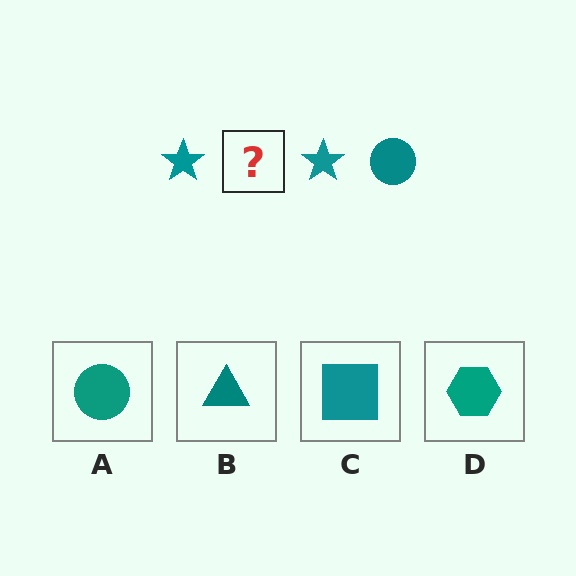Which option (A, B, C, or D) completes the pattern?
A.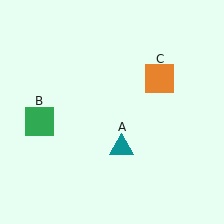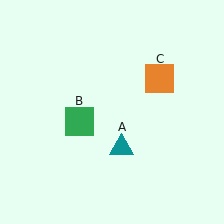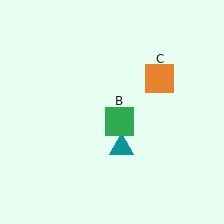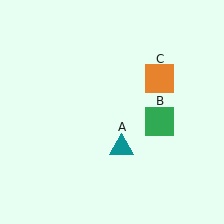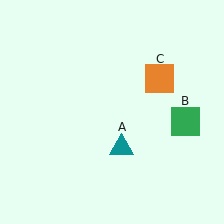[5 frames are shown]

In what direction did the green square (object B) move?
The green square (object B) moved right.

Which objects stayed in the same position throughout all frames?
Teal triangle (object A) and orange square (object C) remained stationary.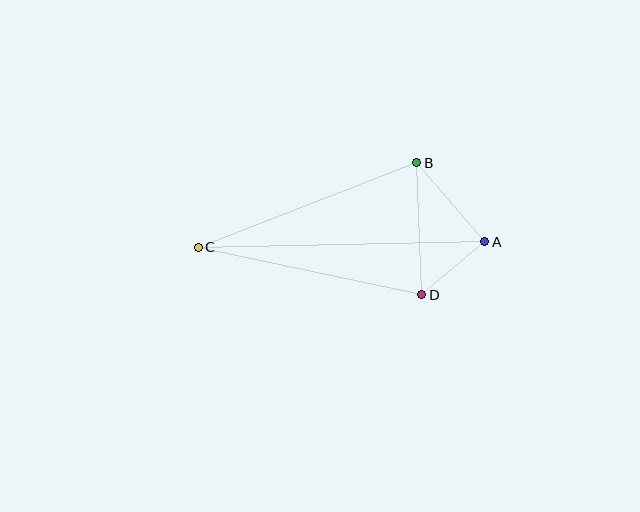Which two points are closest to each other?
Points A and D are closest to each other.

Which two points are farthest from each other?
Points A and C are farthest from each other.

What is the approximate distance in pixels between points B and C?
The distance between B and C is approximately 234 pixels.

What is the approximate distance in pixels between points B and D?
The distance between B and D is approximately 132 pixels.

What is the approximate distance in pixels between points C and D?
The distance between C and D is approximately 228 pixels.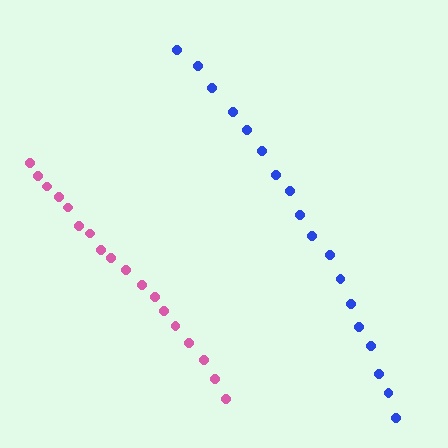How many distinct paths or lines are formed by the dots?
There are 2 distinct paths.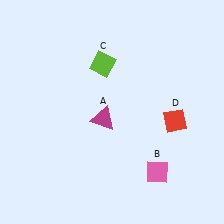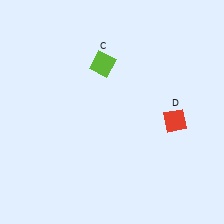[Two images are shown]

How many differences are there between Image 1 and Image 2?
There are 2 differences between the two images.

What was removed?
The magenta triangle (A), the pink diamond (B) were removed in Image 2.